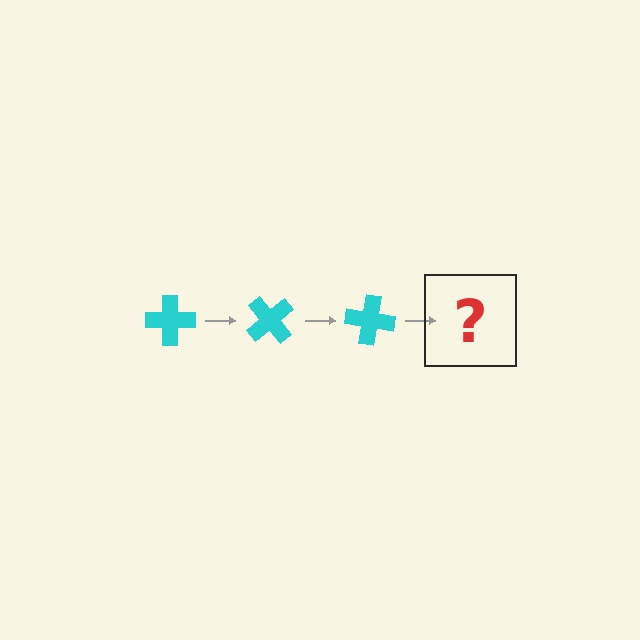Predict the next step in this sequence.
The next step is a cyan cross rotated 150 degrees.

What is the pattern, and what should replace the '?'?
The pattern is that the cross rotates 50 degrees each step. The '?' should be a cyan cross rotated 150 degrees.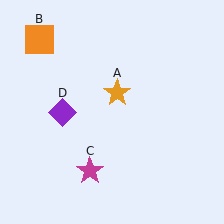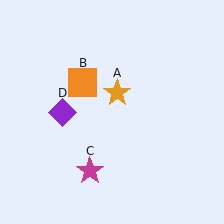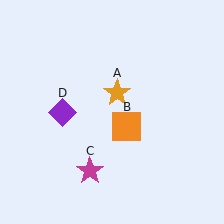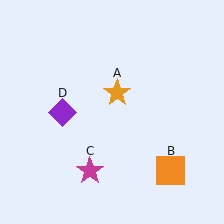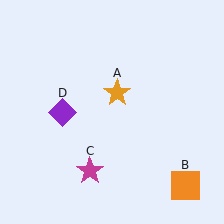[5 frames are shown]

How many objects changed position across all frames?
1 object changed position: orange square (object B).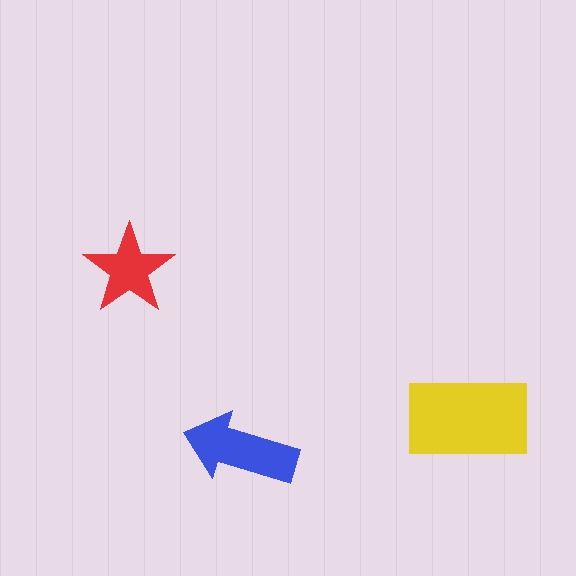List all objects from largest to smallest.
The yellow rectangle, the blue arrow, the red star.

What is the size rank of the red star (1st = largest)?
3rd.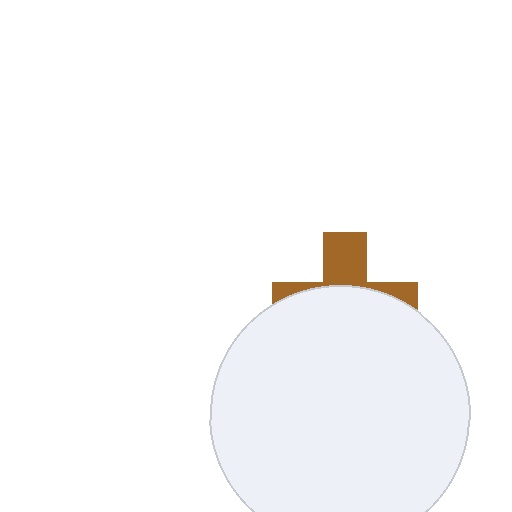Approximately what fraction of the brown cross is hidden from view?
Roughly 66% of the brown cross is hidden behind the white circle.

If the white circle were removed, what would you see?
You would see the complete brown cross.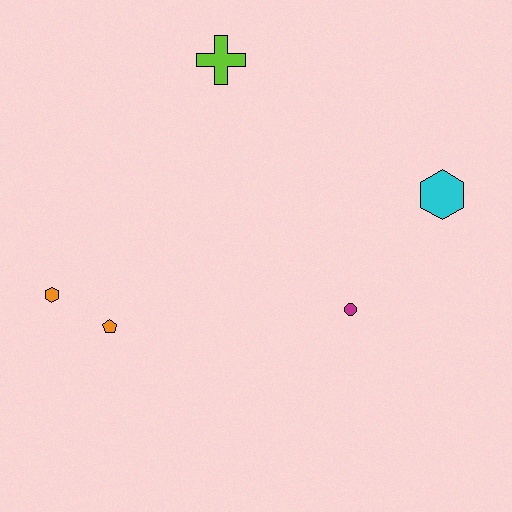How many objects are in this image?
There are 5 objects.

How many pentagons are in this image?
There is 1 pentagon.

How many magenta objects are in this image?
There is 1 magenta object.